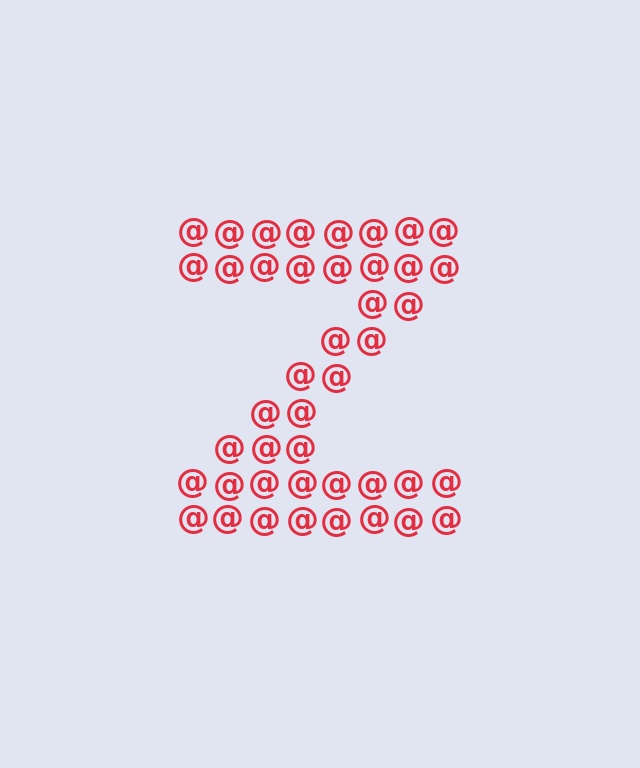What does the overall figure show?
The overall figure shows the letter Z.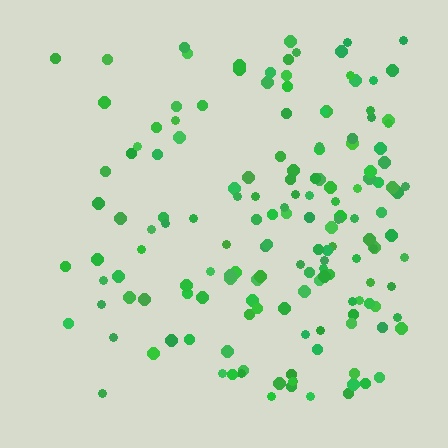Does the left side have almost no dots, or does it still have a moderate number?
Still a moderate number, just noticeably fewer than the right.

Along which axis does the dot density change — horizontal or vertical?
Horizontal.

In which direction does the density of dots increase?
From left to right, with the right side densest.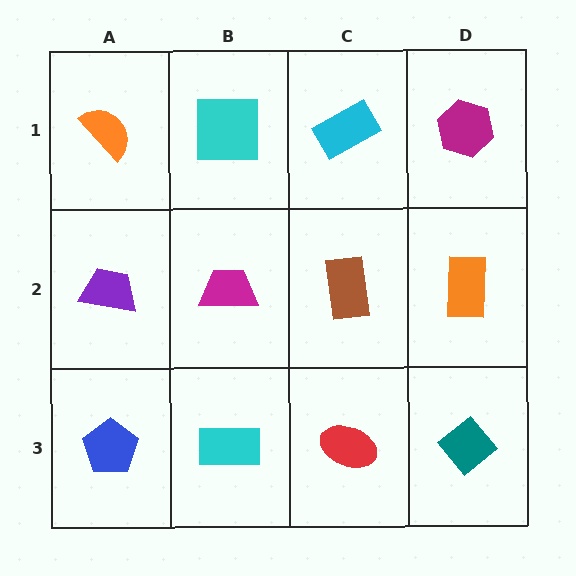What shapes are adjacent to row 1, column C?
A brown rectangle (row 2, column C), a cyan square (row 1, column B), a magenta hexagon (row 1, column D).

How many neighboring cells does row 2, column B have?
4.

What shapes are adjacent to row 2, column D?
A magenta hexagon (row 1, column D), a teal diamond (row 3, column D), a brown rectangle (row 2, column C).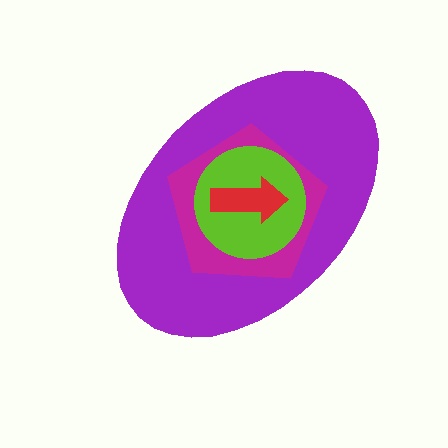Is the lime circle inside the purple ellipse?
Yes.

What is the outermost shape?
The purple ellipse.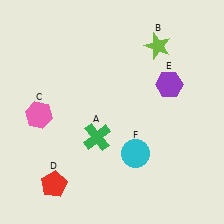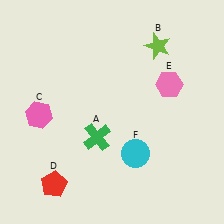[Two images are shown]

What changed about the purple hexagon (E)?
In Image 1, E is purple. In Image 2, it changed to pink.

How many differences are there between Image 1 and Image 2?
There is 1 difference between the two images.